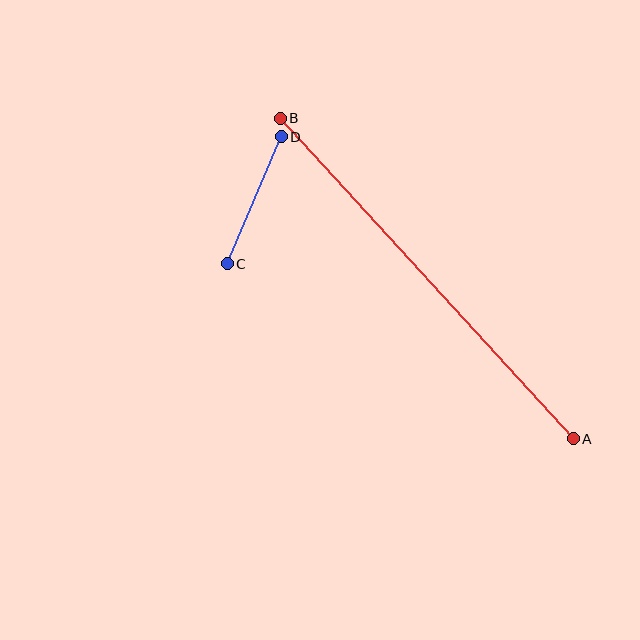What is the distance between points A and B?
The distance is approximately 434 pixels.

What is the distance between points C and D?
The distance is approximately 138 pixels.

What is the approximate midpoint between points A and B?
The midpoint is at approximately (427, 279) pixels.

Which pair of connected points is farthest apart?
Points A and B are farthest apart.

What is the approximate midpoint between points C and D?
The midpoint is at approximately (254, 200) pixels.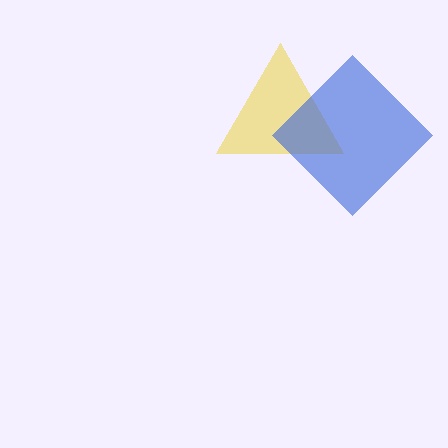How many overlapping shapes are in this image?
There are 2 overlapping shapes in the image.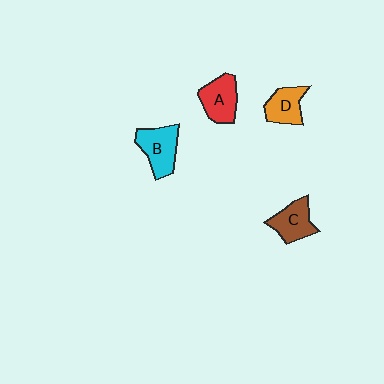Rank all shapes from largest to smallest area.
From largest to smallest: B (cyan), A (red), C (brown), D (orange).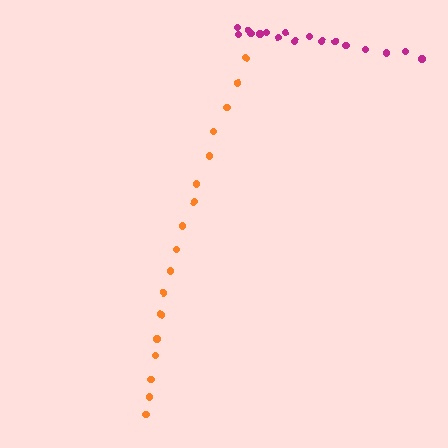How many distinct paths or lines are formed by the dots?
There are 2 distinct paths.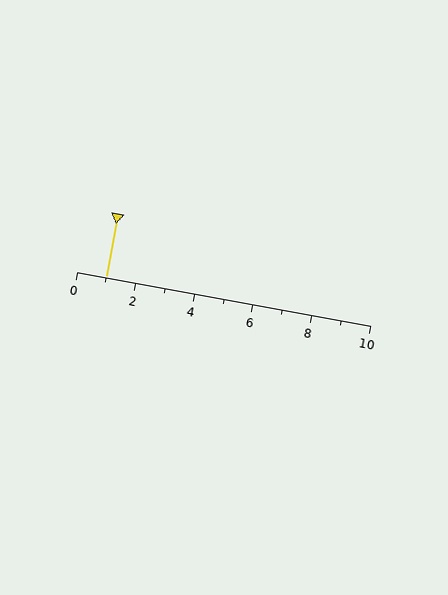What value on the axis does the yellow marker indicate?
The marker indicates approximately 1.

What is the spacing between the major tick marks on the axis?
The major ticks are spaced 2 apart.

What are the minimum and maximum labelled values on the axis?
The axis runs from 0 to 10.